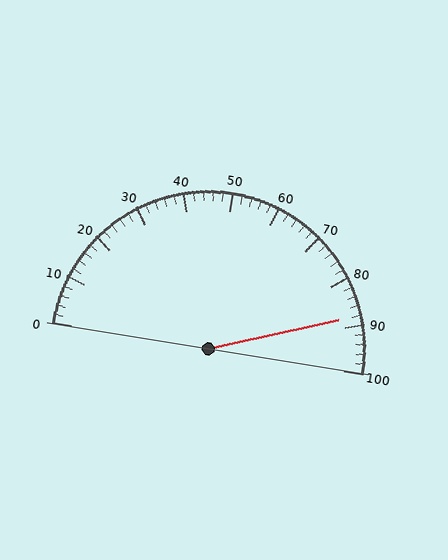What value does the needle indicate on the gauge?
The needle indicates approximately 88.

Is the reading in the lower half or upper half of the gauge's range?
The reading is in the upper half of the range (0 to 100).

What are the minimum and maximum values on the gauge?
The gauge ranges from 0 to 100.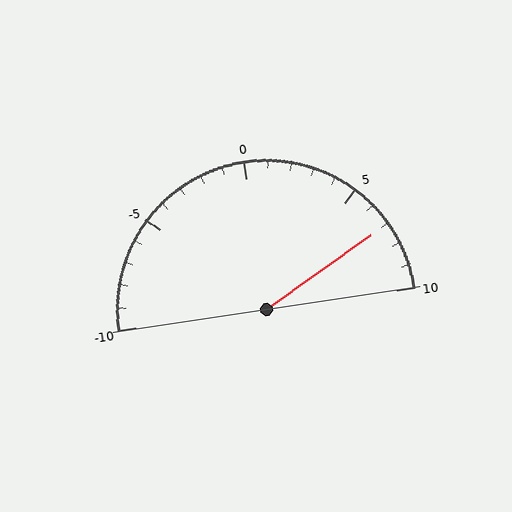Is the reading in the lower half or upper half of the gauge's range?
The reading is in the upper half of the range (-10 to 10).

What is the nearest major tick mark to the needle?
The nearest major tick mark is 5.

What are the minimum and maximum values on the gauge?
The gauge ranges from -10 to 10.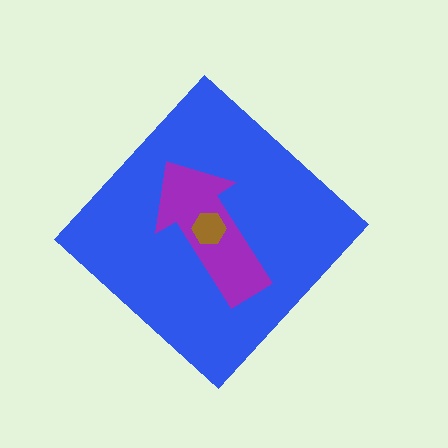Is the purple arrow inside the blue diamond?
Yes.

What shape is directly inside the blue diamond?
The purple arrow.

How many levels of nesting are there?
3.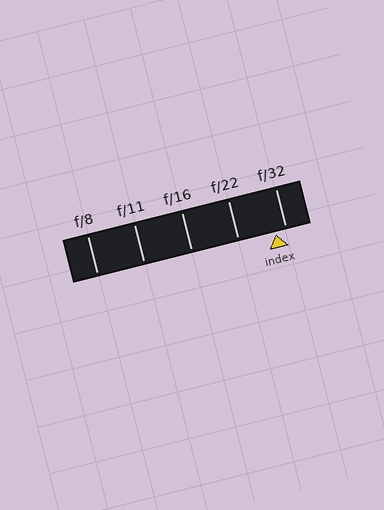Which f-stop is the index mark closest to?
The index mark is closest to f/32.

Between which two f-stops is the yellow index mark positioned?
The index mark is between f/22 and f/32.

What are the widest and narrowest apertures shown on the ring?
The widest aperture shown is f/8 and the narrowest is f/32.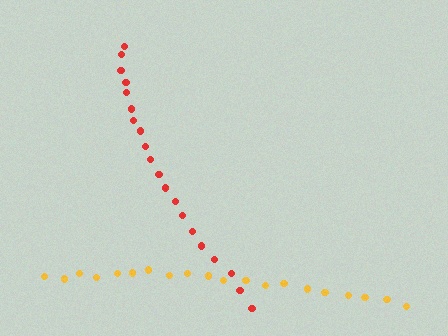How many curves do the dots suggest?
There are 2 distinct paths.